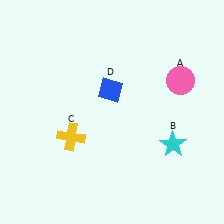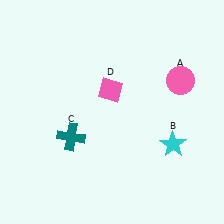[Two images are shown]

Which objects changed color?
C changed from yellow to teal. D changed from blue to pink.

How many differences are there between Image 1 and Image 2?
There are 2 differences between the two images.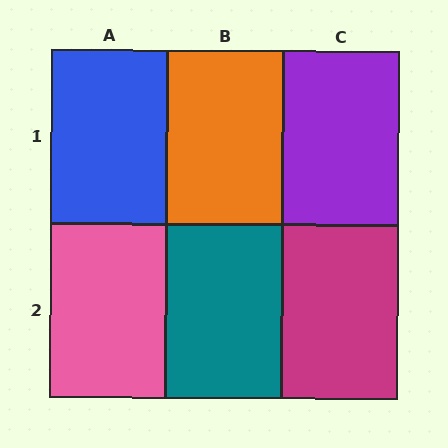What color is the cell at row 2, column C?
Magenta.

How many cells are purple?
1 cell is purple.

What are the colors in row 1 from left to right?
Blue, orange, purple.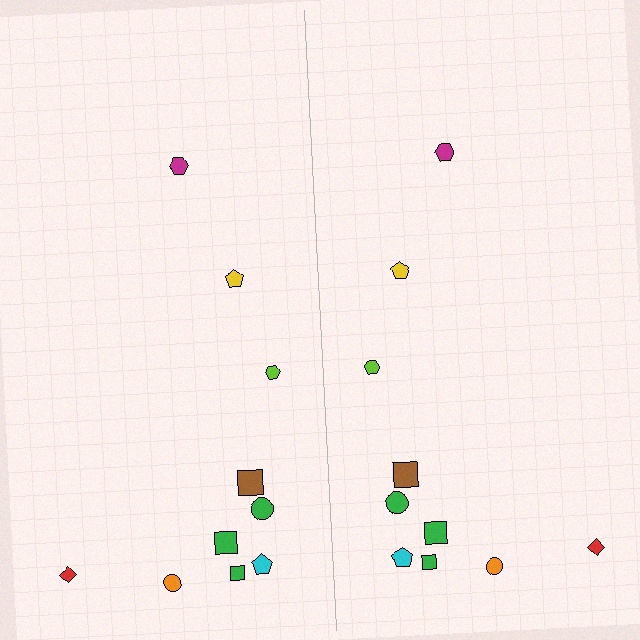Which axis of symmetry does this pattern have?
The pattern has a vertical axis of symmetry running through the center of the image.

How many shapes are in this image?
There are 20 shapes in this image.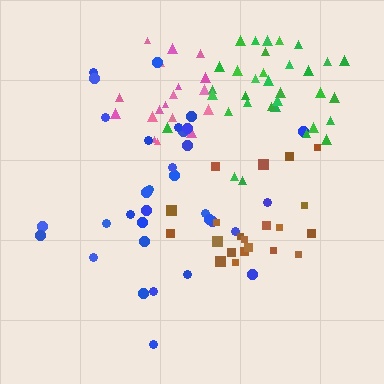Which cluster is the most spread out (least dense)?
Blue.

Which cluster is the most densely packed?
Pink.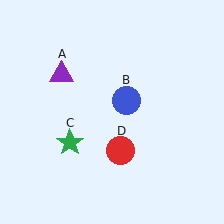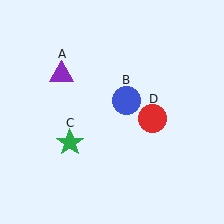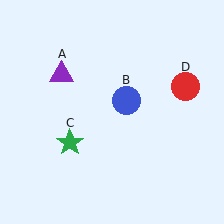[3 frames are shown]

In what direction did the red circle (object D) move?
The red circle (object D) moved up and to the right.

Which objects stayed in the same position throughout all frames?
Purple triangle (object A) and blue circle (object B) and green star (object C) remained stationary.